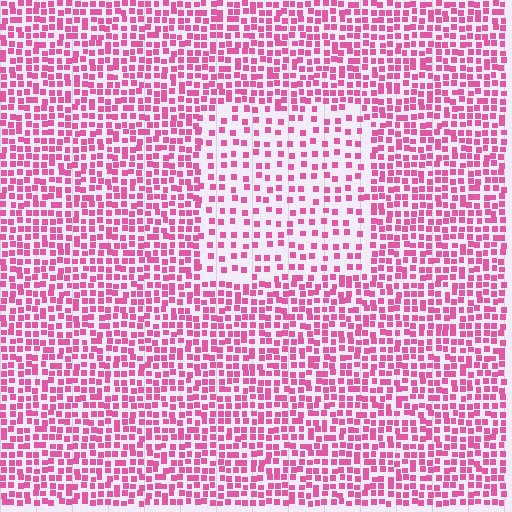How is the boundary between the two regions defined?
The boundary is defined by a change in element density (approximately 2.0x ratio). All elements are the same color, size, and shape.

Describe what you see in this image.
The image contains small pink elements arranged at two different densities. A rectangle-shaped region is visible where the elements are less densely packed than the surrounding area.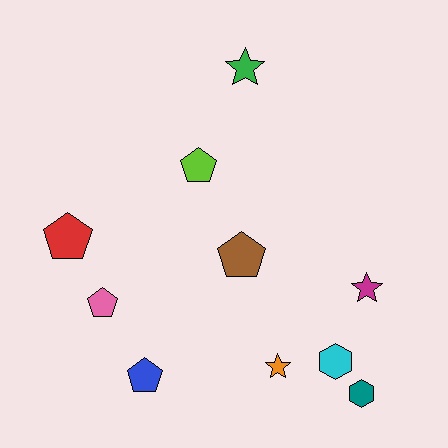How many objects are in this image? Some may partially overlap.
There are 10 objects.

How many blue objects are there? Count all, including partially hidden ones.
There is 1 blue object.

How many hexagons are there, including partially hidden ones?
There are 2 hexagons.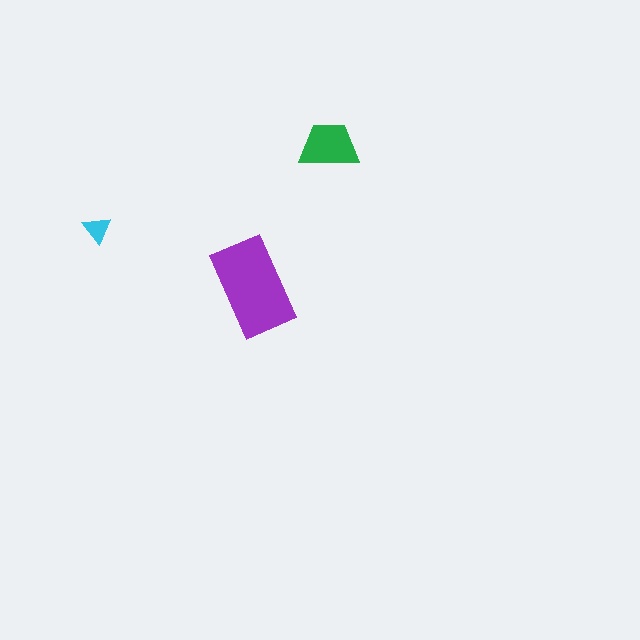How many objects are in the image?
There are 3 objects in the image.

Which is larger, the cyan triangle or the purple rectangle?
The purple rectangle.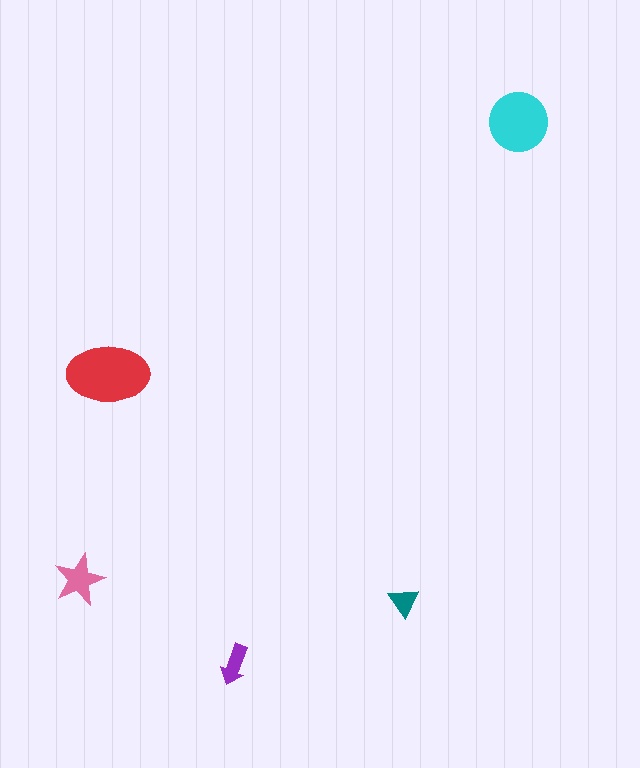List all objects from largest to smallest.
The red ellipse, the cyan circle, the pink star, the purple arrow, the teal triangle.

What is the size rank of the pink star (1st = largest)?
3rd.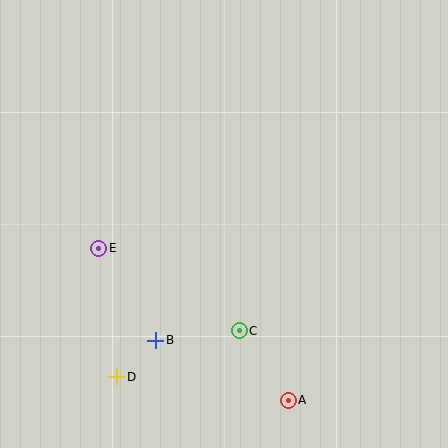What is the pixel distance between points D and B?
The distance between D and B is 53 pixels.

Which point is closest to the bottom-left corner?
Point D is closest to the bottom-left corner.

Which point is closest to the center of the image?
Point C at (239, 331) is closest to the center.